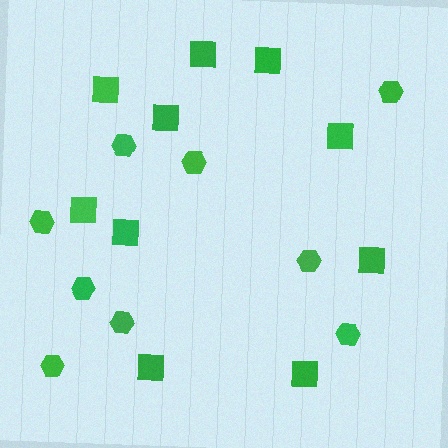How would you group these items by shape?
There are 2 groups: one group of hexagons (9) and one group of squares (10).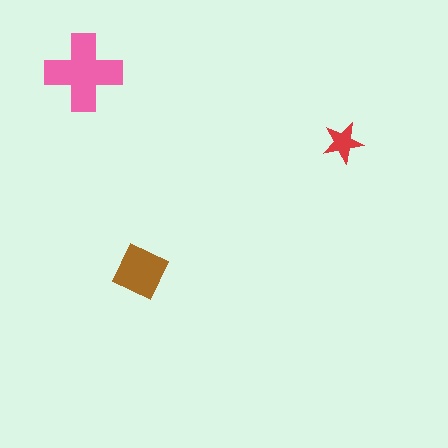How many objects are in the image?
There are 3 objects in the image.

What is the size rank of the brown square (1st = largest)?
2nd.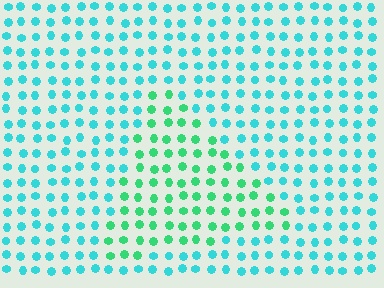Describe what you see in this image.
The image is filled with small cyan elements in a uniform arrangement. A triangle-shaped region is visible where the elements are tinted to a slightly different hue, forming a subtle color boundary.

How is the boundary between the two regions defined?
The boundary is defined purely by a slight shift in hue (about 37 degrees). Spacing, size, and orientation are identical on both sides.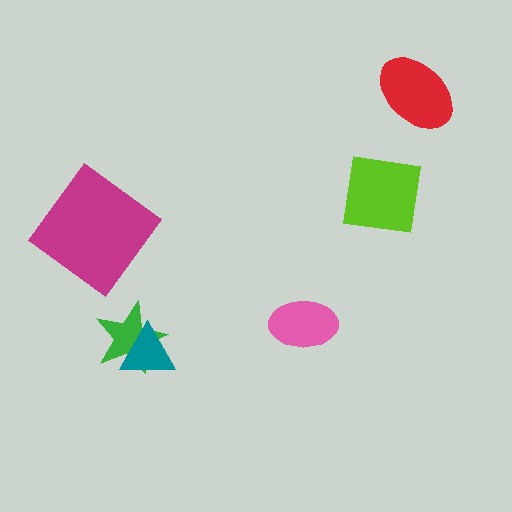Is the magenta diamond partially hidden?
No, no other shape covers it.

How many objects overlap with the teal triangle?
1 object overlaps with the teal triangle.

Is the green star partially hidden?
Yes, it is partially covered by another shape.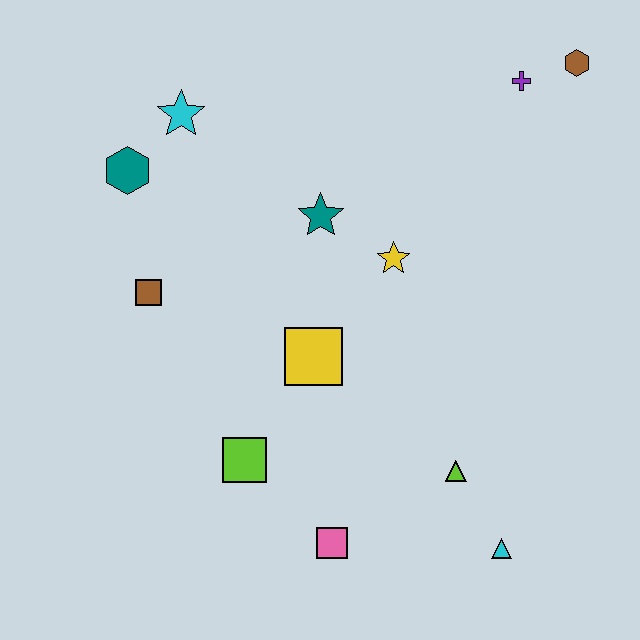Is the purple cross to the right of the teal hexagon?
Yes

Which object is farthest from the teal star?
The cyan triangle is farthest from the teal star.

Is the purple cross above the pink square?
Yes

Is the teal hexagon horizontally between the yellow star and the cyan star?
No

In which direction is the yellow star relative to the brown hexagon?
The yellow star is below the brown hexagon.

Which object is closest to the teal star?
The yellow star is closest to the teal star.